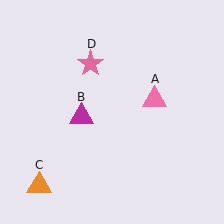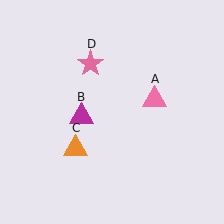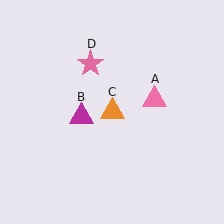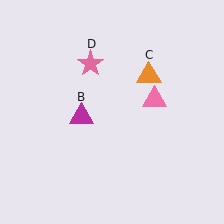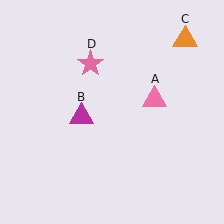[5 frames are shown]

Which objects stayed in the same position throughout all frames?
Pink triangle (object A) and magenta triangle (object B) and pink star (object D) remained stationary.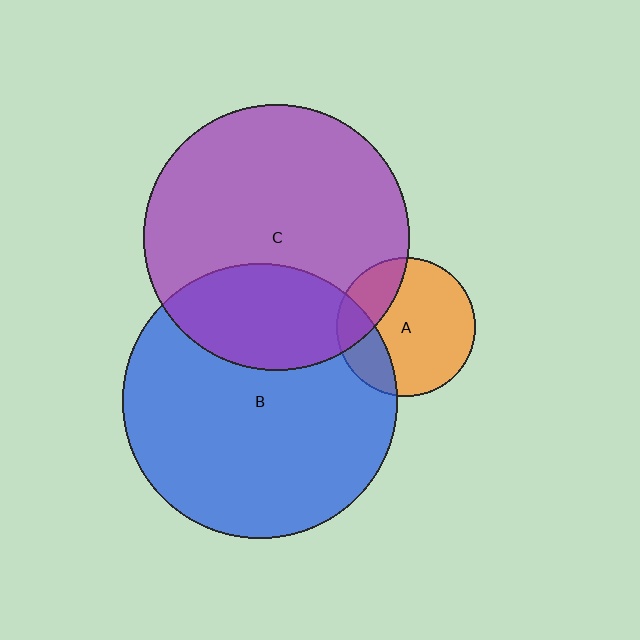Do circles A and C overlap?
Yes.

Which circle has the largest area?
Circle B (blue).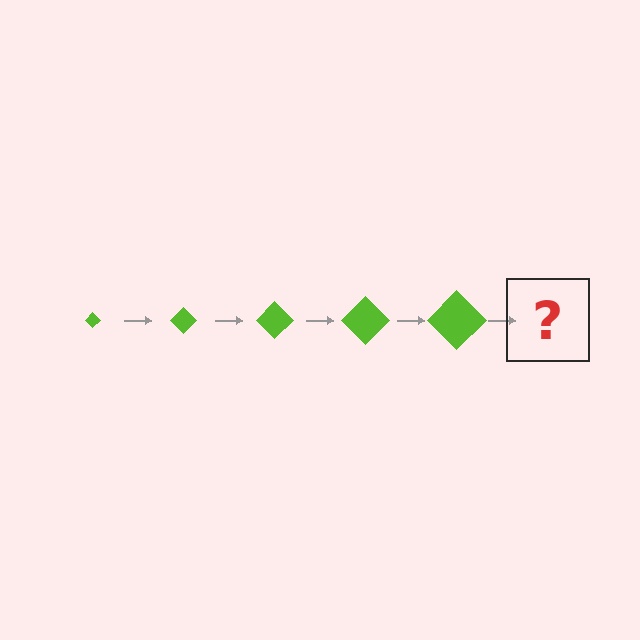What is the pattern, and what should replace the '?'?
The pattern is that the diamond gets progressively larger each step. The '?' should be a lime diamond, larger than the previous one.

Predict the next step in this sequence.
The next step is a lime diamond, larger than the previous one.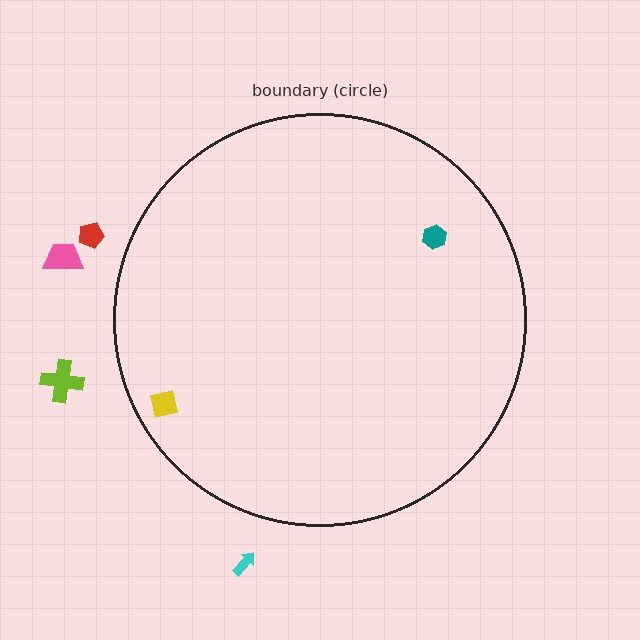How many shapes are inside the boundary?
2 inside, 4 outside.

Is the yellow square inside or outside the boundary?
Inside.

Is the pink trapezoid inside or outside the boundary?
Outside.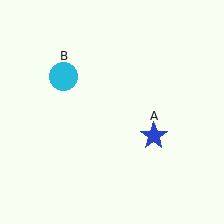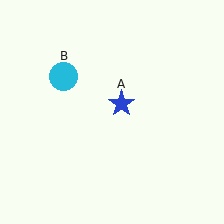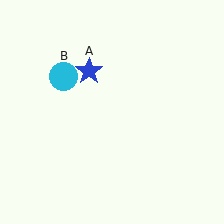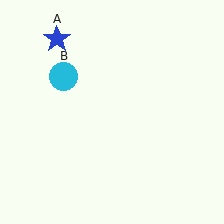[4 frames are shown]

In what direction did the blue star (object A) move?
The blue star (object A) moved up and to the left.